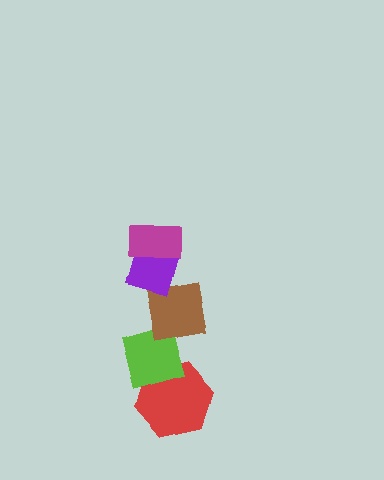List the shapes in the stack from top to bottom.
From top to bottom: the magenta rectangle, the purple diamond, the brown square, the lime diamond, the red hexagon.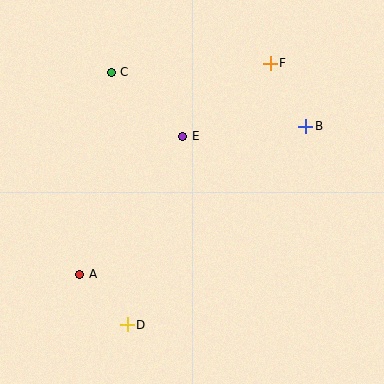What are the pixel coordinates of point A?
Point A is at (80, 274).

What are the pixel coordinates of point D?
Point D is at (127, 325).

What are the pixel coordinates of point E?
Point E is at (183, 136).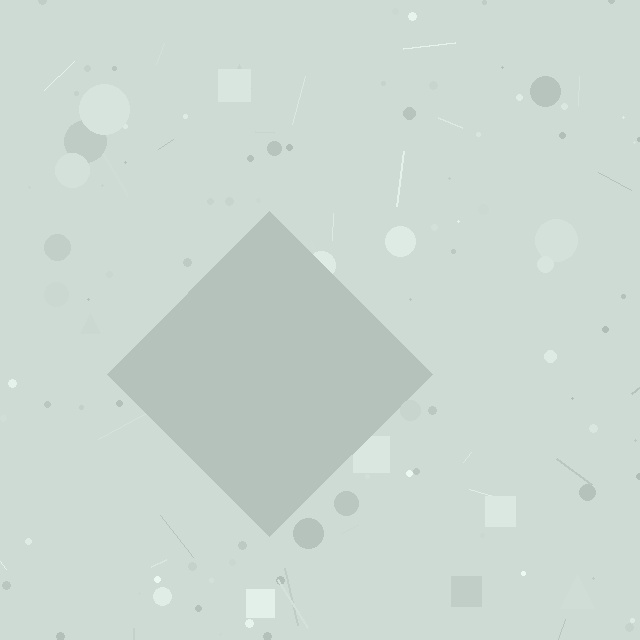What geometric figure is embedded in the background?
A diamond is embedded in the background.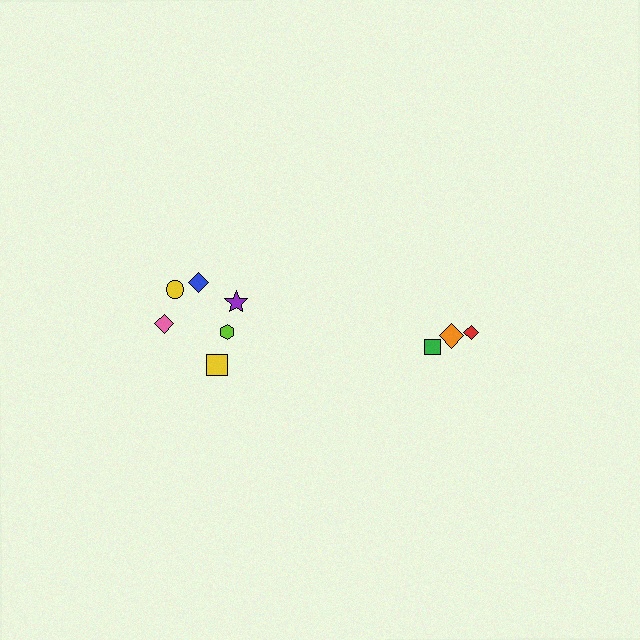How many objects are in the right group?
There are 3 objects.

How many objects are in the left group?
There are 6 objects.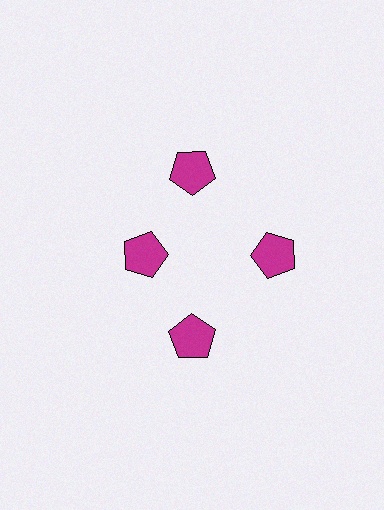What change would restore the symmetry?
The symmetry would be restored by moving it outward, back onto the ring so that all 4 pentagons sit at equal angles and equal distance from the center.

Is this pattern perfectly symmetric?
No. The 4 magenta pentagons are arranged in a ring, but one element near the 9 o'clock position is pulled inward toward the center, breaking the 4-fold rotational symmetry.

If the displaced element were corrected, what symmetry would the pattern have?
It would have 4-fold rotational symmetry — the pattern would map onto itself every 90 degrees.